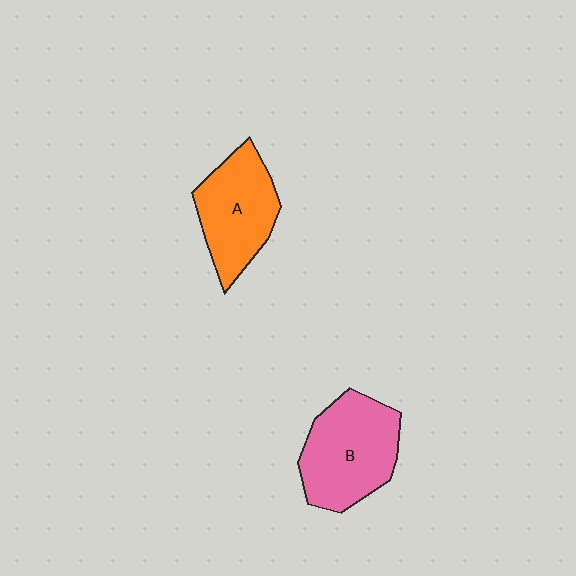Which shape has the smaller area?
Shape A (orange).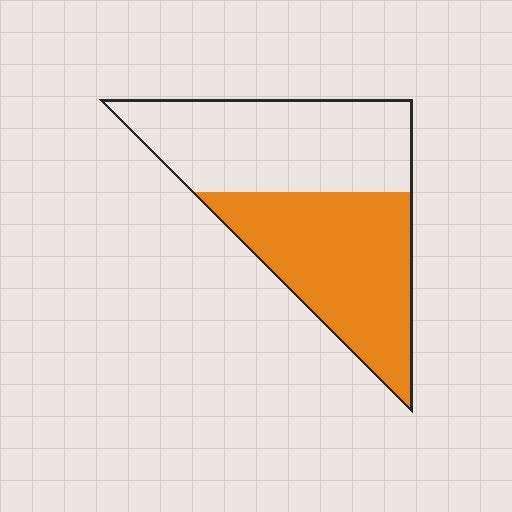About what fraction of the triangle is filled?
About one half (1/2).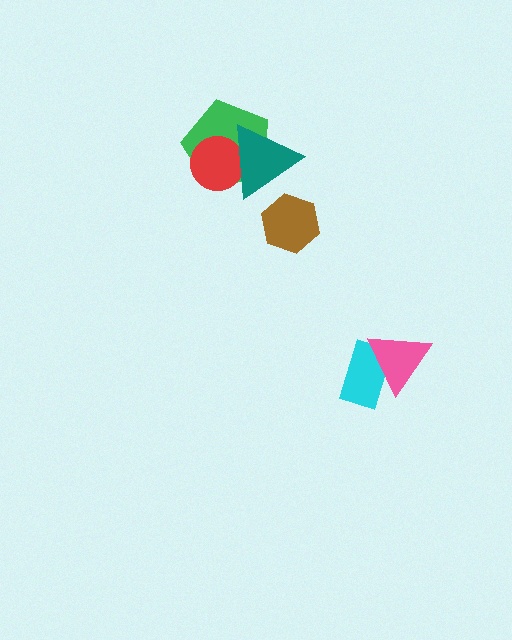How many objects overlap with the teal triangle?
2 objects overlap with the teal triangle.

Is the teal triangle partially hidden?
No, no other shape covers it.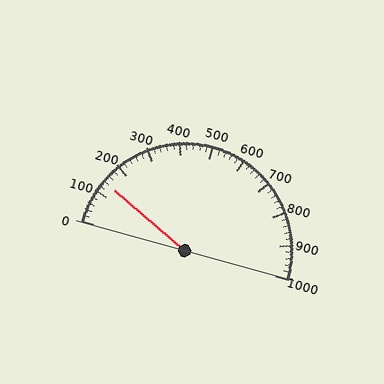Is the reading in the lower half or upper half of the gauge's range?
The reading is in the lower half of the range (0 to 1000).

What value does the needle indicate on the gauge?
The needle indicates approximately 140.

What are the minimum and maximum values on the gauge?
The gauge ranges from 0 to 1000.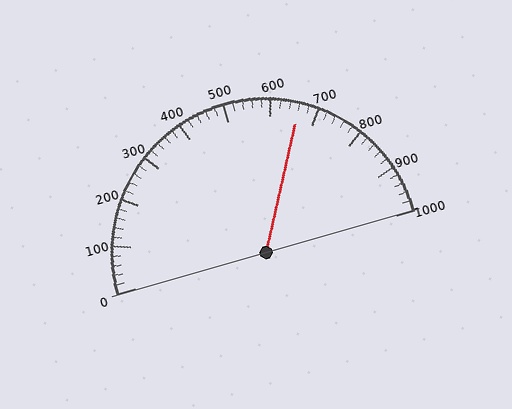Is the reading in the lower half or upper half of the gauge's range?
The reading is in the upper half of the range (0 to 1000).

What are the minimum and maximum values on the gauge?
The gauge ranges from 0 to 1000.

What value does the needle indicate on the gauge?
The needle indicates approximately 660.